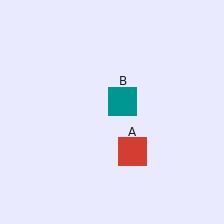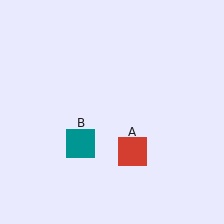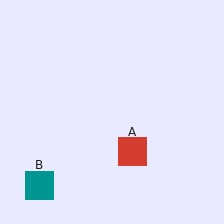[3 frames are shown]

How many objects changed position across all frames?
1 object changed position: teal square (object B).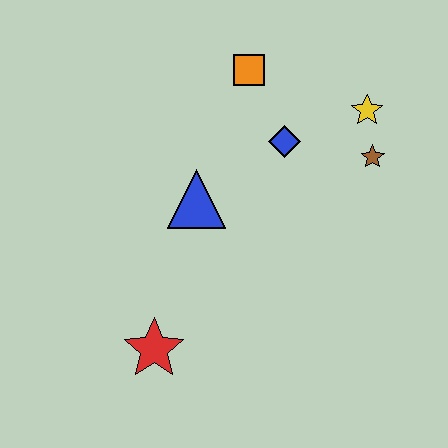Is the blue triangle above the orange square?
No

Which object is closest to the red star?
The blue triangle is closest to the red star.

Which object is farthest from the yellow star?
The red star is farthest from the yellow star.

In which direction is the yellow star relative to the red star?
The yellow star is above the red star.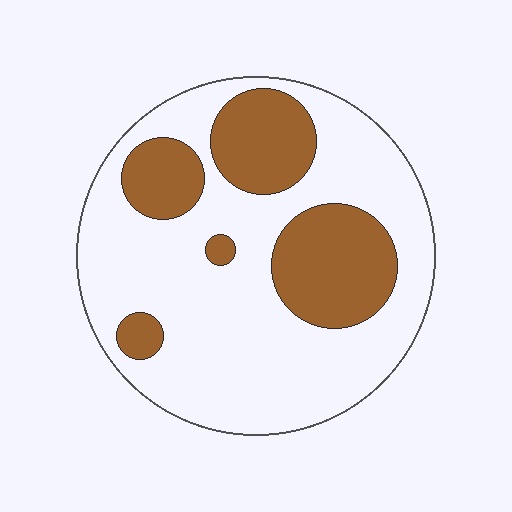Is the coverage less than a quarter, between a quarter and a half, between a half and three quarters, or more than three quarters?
Between a quarter and a half.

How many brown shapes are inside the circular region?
5.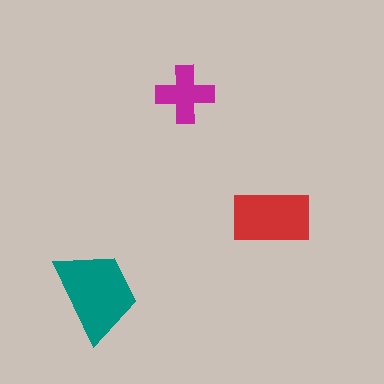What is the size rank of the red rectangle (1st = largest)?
2nd.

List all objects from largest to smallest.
The teal trapezoid, the red rectangle, the magenta cross.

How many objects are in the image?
There are 3 objects in the image.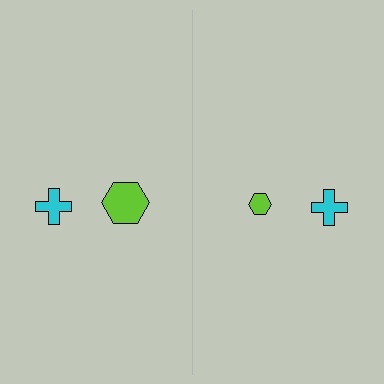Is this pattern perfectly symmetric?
No, the pattern is not perfectly symmetric. The lime hexagon on the right side has a different size than its mirror counterpart.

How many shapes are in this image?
There are 4 shapes in this image.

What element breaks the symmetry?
The lime hexagon on the right side has a different size than its mirror counterpart.